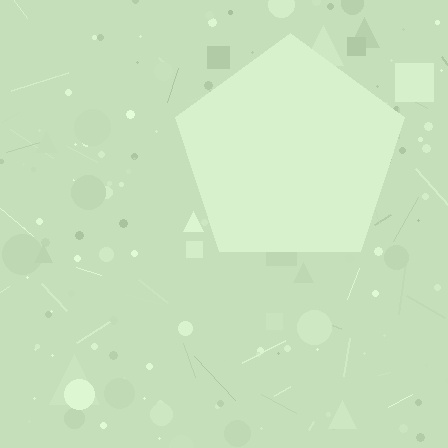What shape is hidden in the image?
A pentagon is hidden in the image.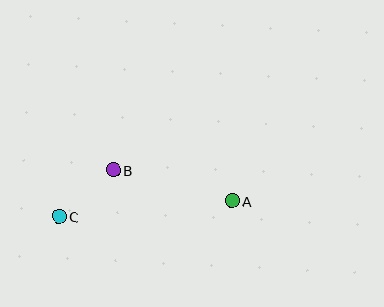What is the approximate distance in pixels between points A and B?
The distance between A and B is approximately 122 pixels.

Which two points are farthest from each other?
Points A and C are farthest from each other.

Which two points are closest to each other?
Points B and C are closest to each other.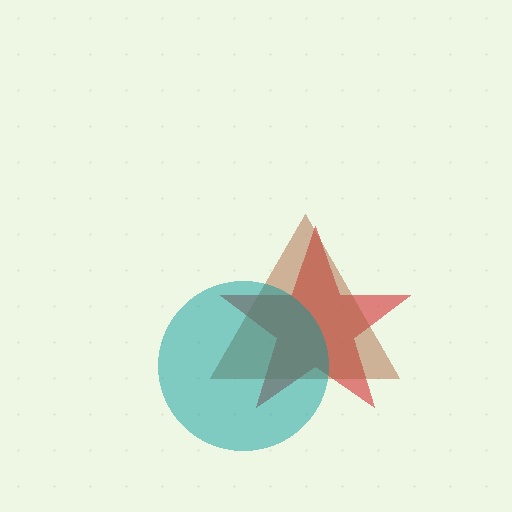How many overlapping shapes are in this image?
There are 3 overlapping shapes in the image.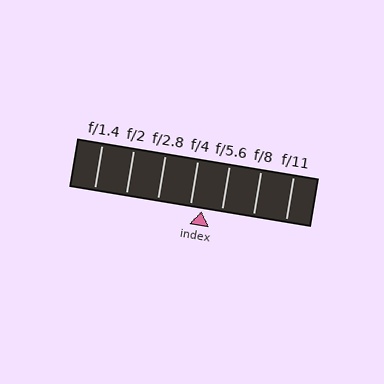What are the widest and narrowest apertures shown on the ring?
The widest aperture shown is f/1.4 and the narrowest is f/11.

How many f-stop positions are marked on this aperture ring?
There are 7 f-stop positions marked.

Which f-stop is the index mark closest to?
The index mark is closest to f/4.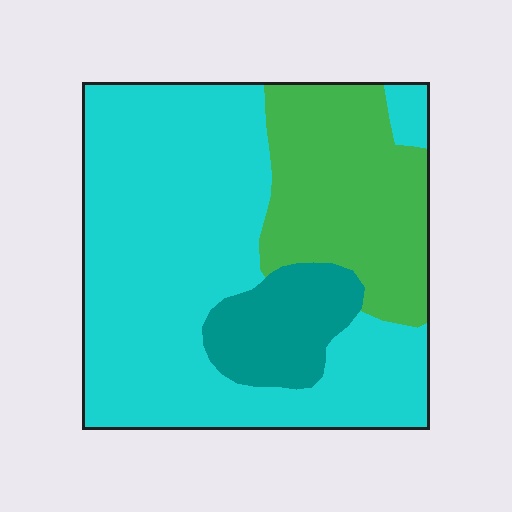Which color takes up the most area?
Cyan, at roughly 60%.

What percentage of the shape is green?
Green takes up about one quarter (1/4) of the shape.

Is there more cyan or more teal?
Cyan.